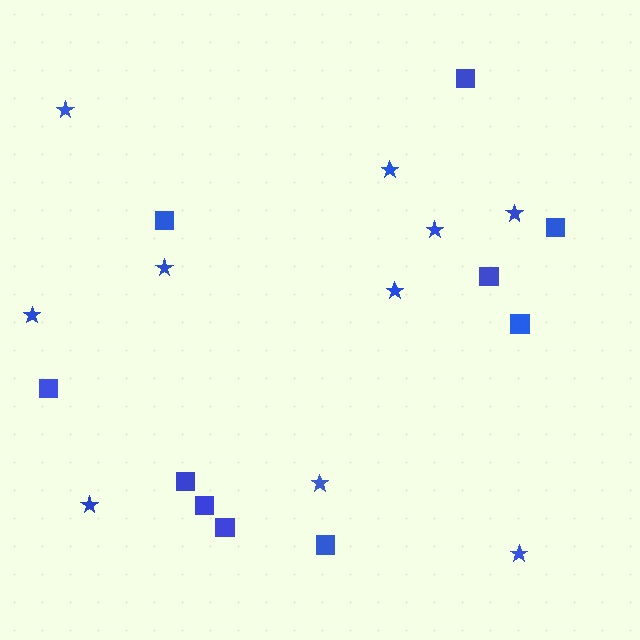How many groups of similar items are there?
There are 2 groups: one group of squares (10) and one group of stars (10).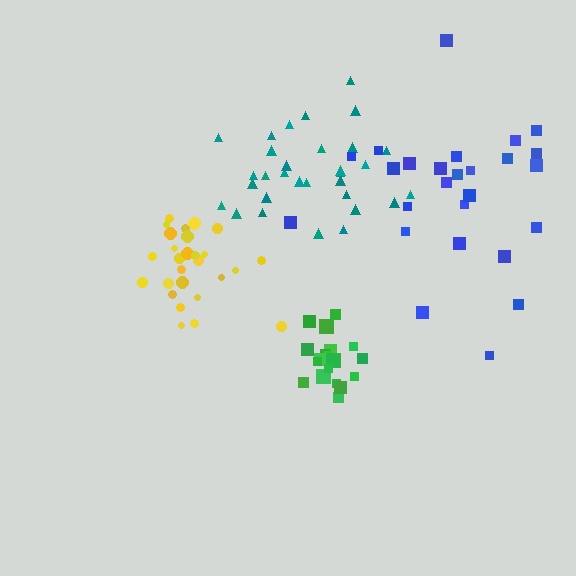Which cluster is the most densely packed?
Green.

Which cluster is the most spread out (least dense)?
Blue.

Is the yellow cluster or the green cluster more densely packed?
Green.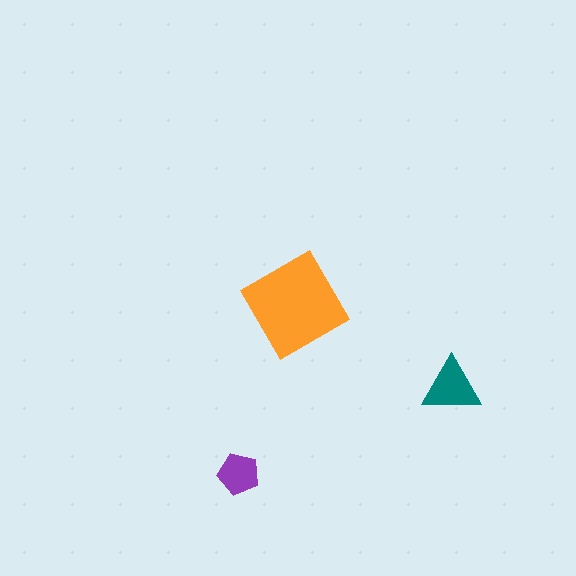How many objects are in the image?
There are 3 objects in the image.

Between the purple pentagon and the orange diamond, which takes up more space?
The orange diamond.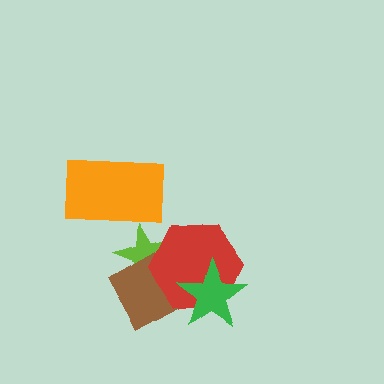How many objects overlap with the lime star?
3 objects overlap with the lime star.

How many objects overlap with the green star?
1 object overlaps with the green star.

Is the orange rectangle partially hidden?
No, no other shape covers it.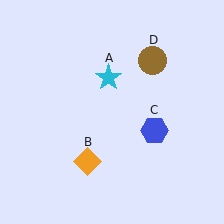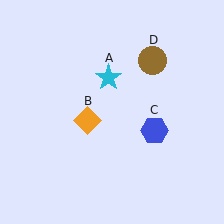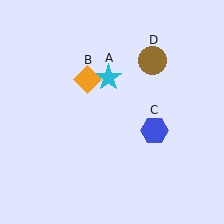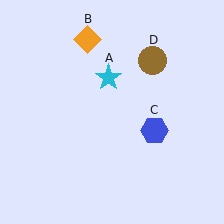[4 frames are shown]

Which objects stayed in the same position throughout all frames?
Cyan star (object A) and blue hexagon (object C) and brown circle (object D) remained stationary.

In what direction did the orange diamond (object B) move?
The orange diamond (object B) moved up.